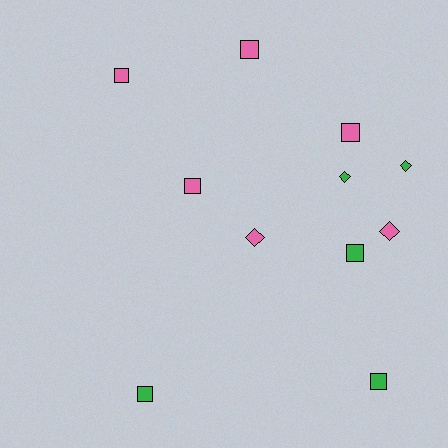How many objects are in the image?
There are 11 objects.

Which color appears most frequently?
Pink, with 6 objects.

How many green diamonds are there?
There are 2 green diamonds.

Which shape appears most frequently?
Square, with 7 objects.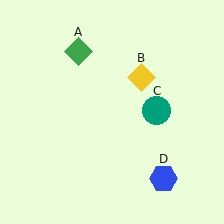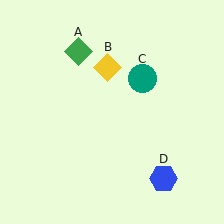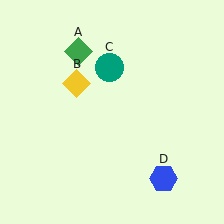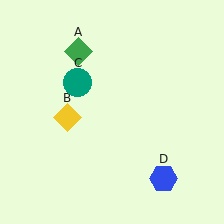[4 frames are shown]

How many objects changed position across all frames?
2 objects changed position: yellow diamond (object B), teal circle (object C).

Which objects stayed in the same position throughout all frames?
Green diamond (object A) and blue hexagon (object D) remained stationary.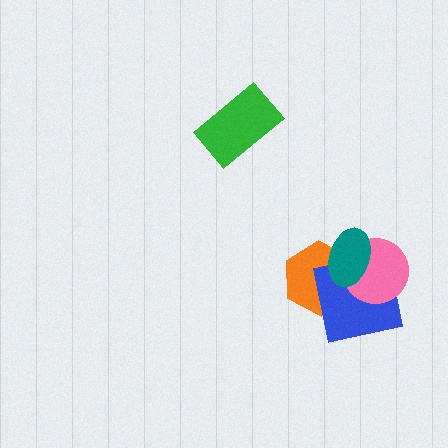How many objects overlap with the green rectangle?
0 objects overlap with the green rectangle.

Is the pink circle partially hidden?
Yes, it is partially covered by another shape.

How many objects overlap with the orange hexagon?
3 objects overlap with the orange hexagon.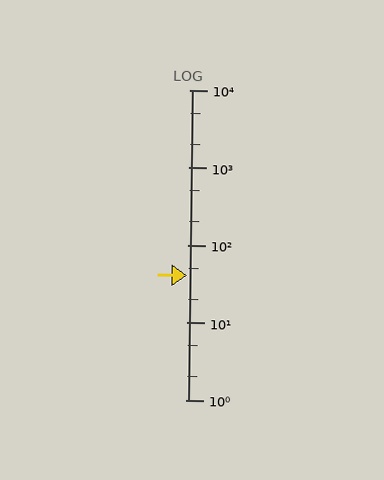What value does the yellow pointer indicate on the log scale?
The pointer indicates approximately 40.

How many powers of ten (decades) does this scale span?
The scale spans 4 decades, from 1 to 10000.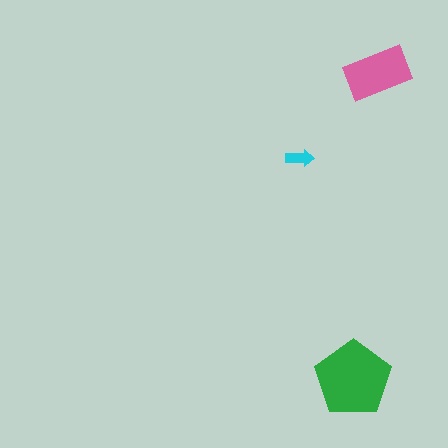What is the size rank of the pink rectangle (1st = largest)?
2nd.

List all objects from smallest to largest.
The cyan arrow, the pink rectangle, the green pentagon.